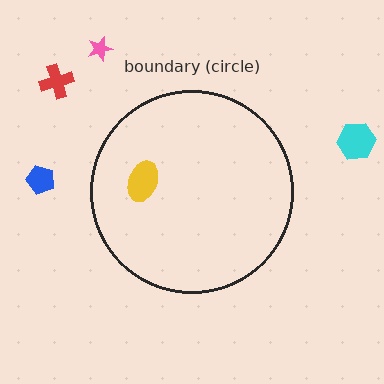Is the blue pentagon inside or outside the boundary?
Outside.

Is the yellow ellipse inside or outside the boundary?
Inside.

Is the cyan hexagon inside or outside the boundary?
Outside.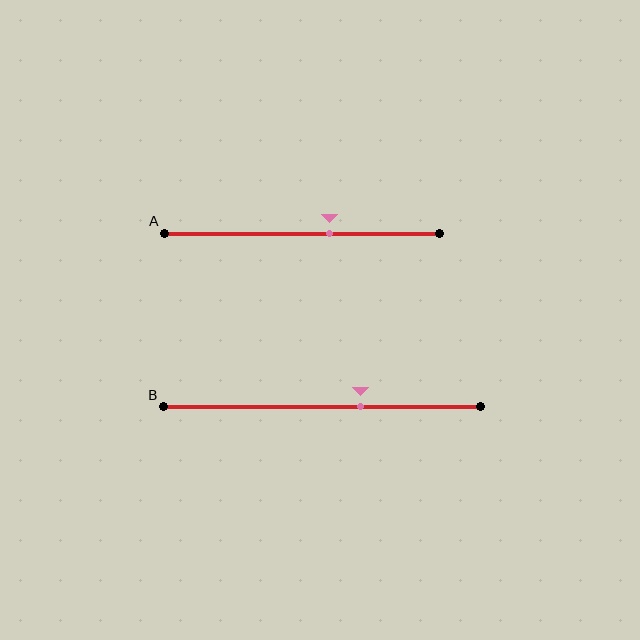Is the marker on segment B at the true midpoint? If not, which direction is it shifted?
No, the marker on segment B is shifted to the right by about 12% of the segment length.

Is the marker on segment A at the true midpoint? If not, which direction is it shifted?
No, the marker on segment A is shifted to the right by about 10% of the segment length.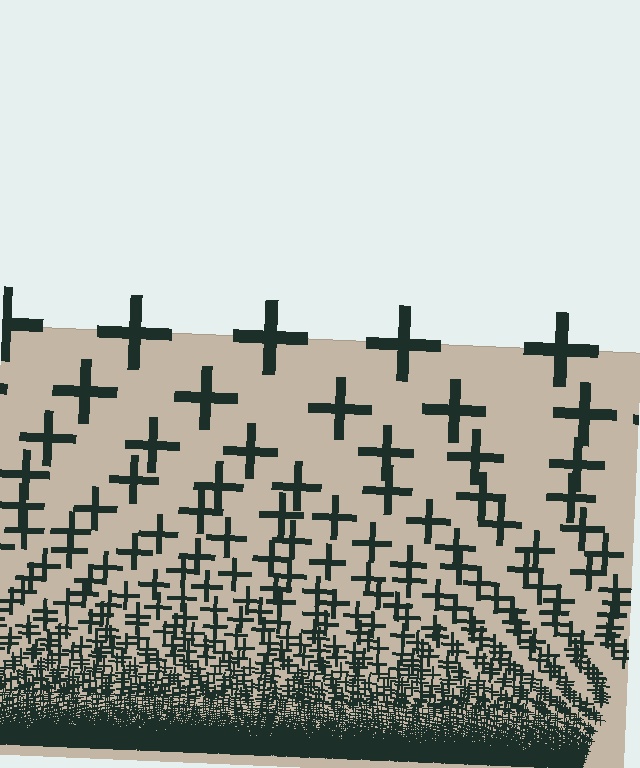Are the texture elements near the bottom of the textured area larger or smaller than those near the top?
Smaller. The gradient is inverted — elements near the bottom are smaller and denser.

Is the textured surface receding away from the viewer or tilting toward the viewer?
The surface appears to tilt toward the viewer. Texture elements get larger and sparser toward the top.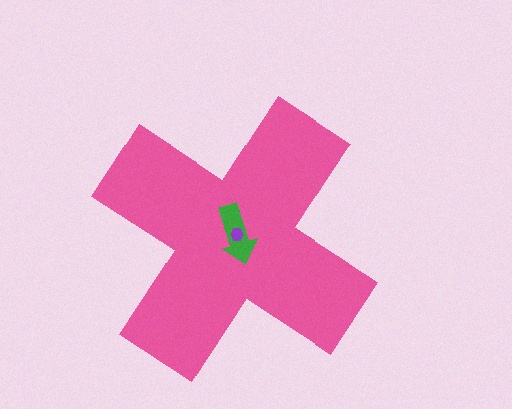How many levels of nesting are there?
3.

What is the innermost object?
The purple hexagon.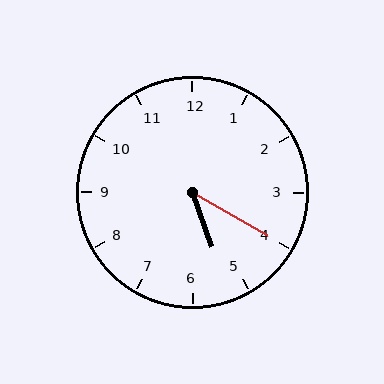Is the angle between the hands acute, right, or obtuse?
It is acute.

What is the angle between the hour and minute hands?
Approximately 40 degrees.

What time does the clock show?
5:20.